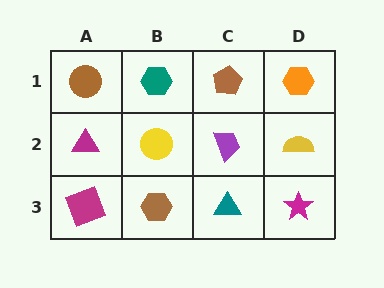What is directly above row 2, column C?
A brown pentagon.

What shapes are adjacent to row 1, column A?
A magenta triangle (row 2, column A), a teal hexagon (row 1, column B).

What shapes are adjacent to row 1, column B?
A yellow circle (row 2, column B), a brown circle (row 1, column A), a brown pentagon (row 1, column C).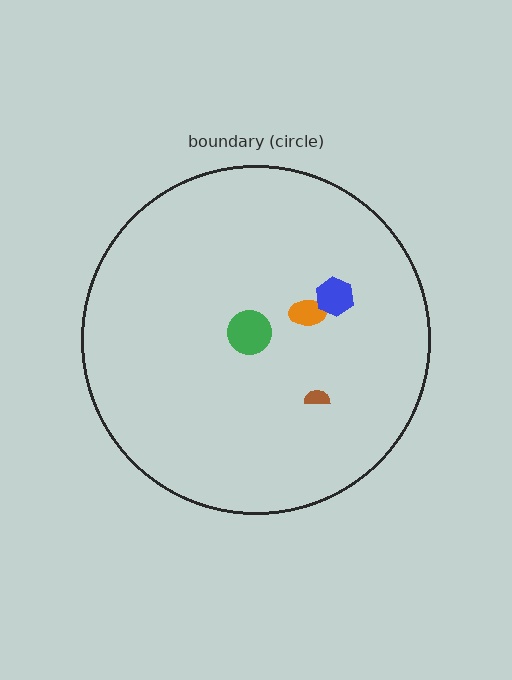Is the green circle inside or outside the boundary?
Inside.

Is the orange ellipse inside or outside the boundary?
Inside.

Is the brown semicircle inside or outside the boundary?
Inside.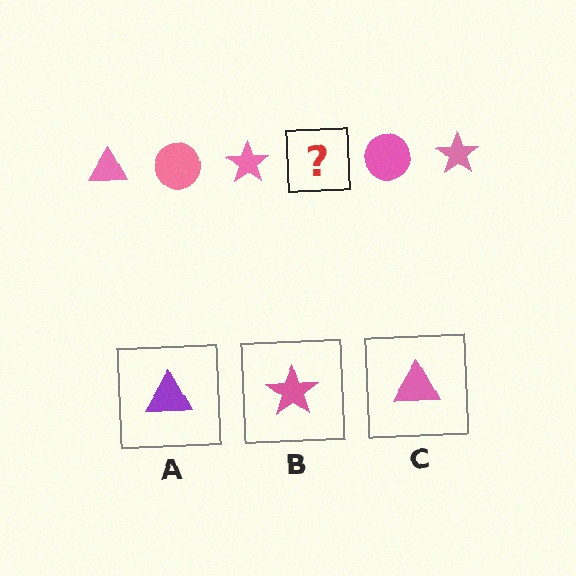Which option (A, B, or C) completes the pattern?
C.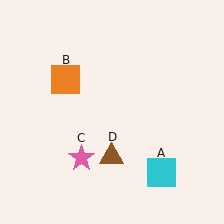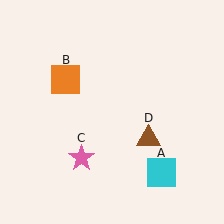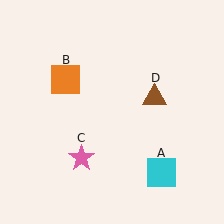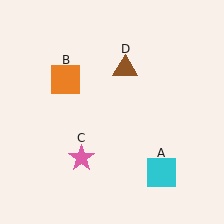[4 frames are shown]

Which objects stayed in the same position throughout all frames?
Cyan square (object A) and orange square (object B) and pink star (object C) remained stationary.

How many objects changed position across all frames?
1 object changed position: brown triangle (object D).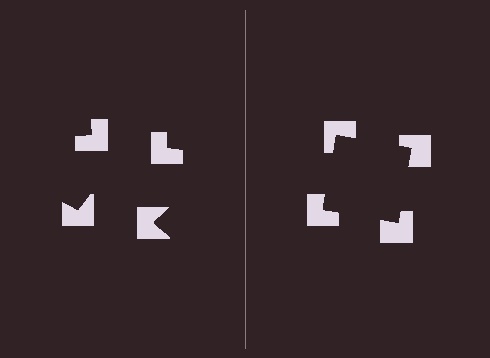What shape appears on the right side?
An illusory square.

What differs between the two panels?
The notched squares are positioned identically on both sides; only the wedge orientations differ. On the right they align to a square; on the left they are misaligned.